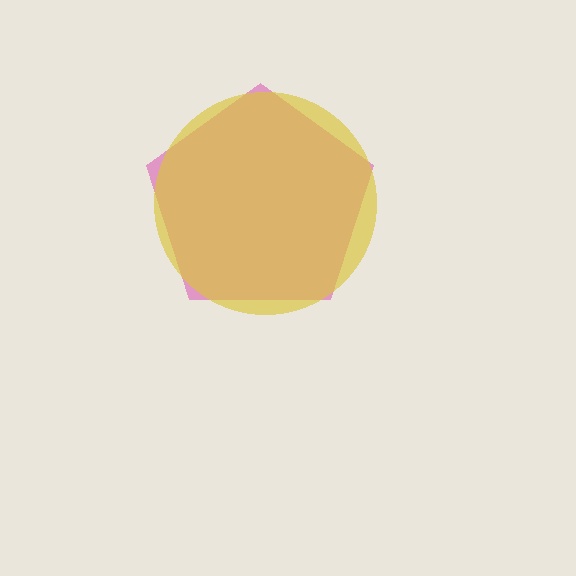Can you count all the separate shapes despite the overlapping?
Yes, there are 2 separate shapes.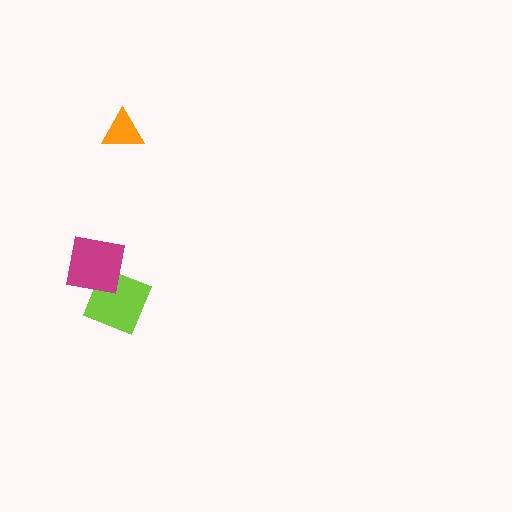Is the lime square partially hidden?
Yes, it is partially covered by another shape.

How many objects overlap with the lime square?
1 object overlaps with the lime square.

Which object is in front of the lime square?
The magenta square is in front of the lime square.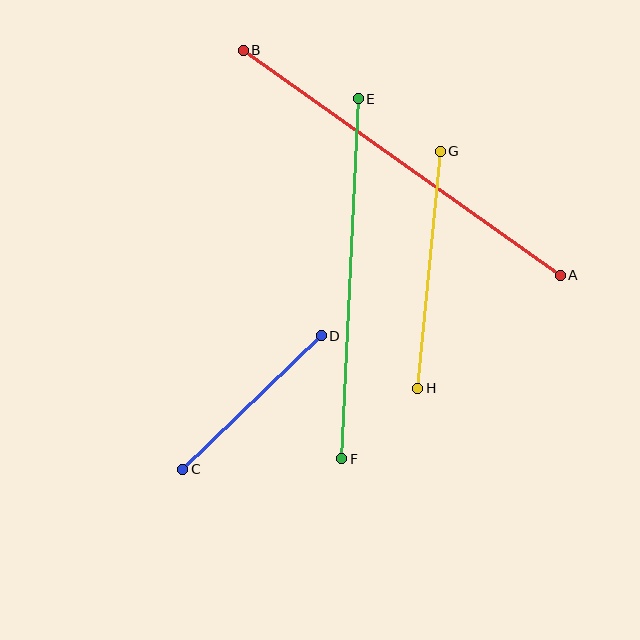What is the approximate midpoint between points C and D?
The midpoint is at approximately (252, 402) pixels.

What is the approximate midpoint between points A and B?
The midpoint is at approximately (402, 163) pixels.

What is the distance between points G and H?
The distance is approximately 238 pixels.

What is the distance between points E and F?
The distance is approximately 360 pixels.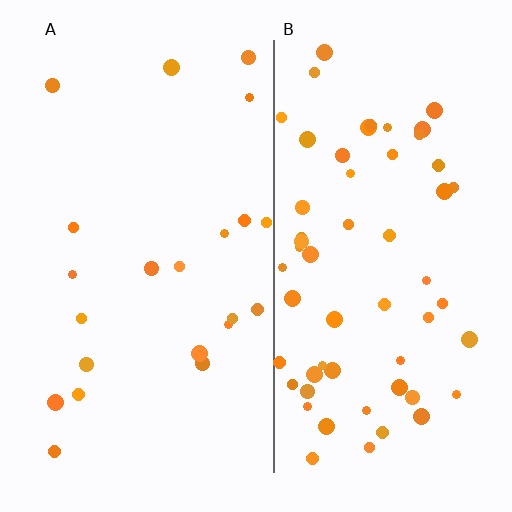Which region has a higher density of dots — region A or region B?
B (the right).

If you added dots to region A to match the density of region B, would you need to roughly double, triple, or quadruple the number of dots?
Approximately triple.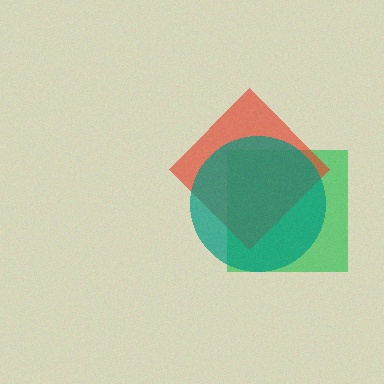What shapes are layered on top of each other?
The layered shapes are: a green square, a red diamond, a teal circle.